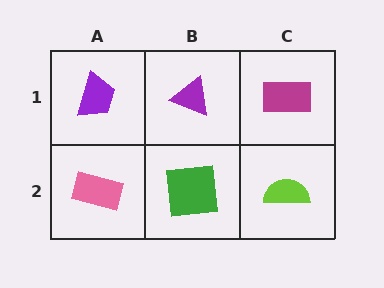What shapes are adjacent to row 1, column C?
A lime semicircle (row 2, column C), a purple triangle (row 1, column B).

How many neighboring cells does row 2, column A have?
2.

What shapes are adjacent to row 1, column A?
A pink rectangle (row 2, column A), a purple triangle (row 1, column B).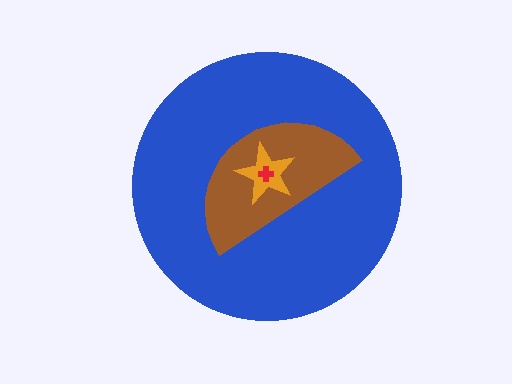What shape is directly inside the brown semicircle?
The orange star.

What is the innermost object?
The red cross.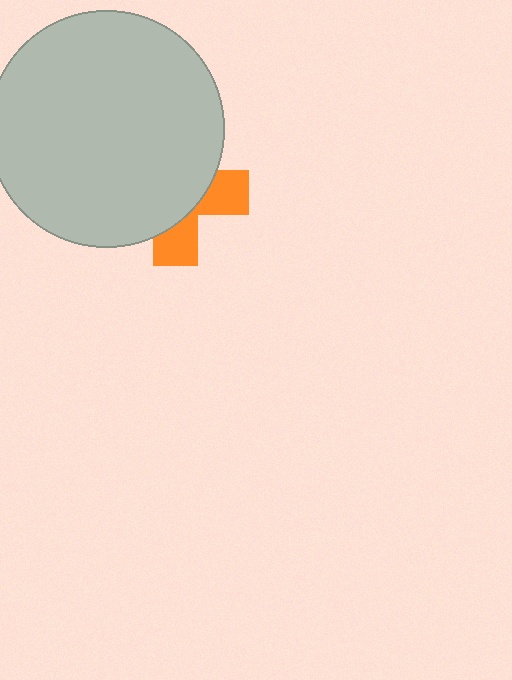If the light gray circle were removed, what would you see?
You would see the complete orange cross.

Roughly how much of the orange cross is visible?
A small part of it is visible (roughly 34%).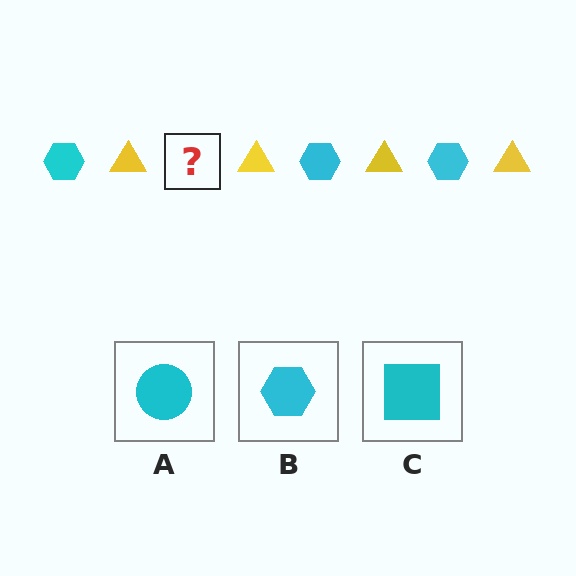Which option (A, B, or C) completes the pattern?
B.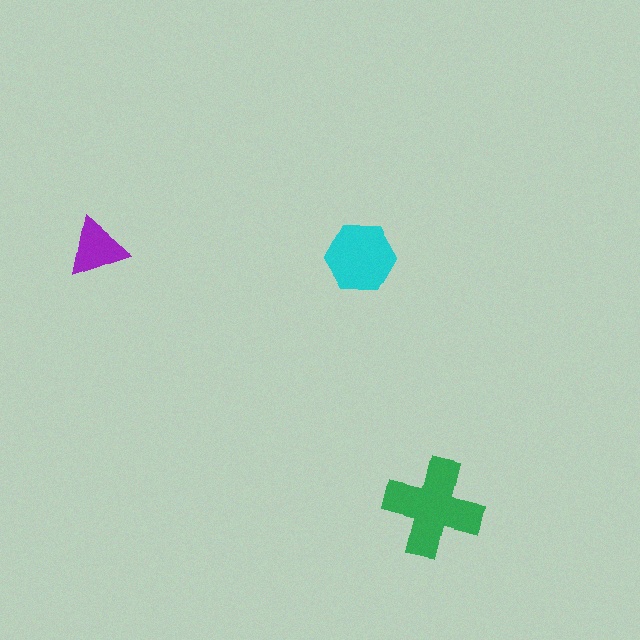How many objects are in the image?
There are 3 objects in the image.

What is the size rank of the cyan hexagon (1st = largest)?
2nd.